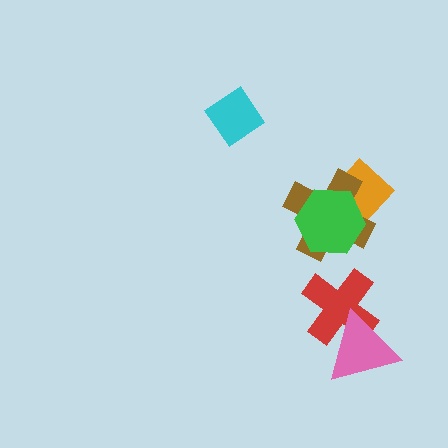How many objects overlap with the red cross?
1 object overlaps with the red cross.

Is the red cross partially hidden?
Yes, it is partially covered by another shape.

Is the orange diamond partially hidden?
Yes, it is partially covered by another shape.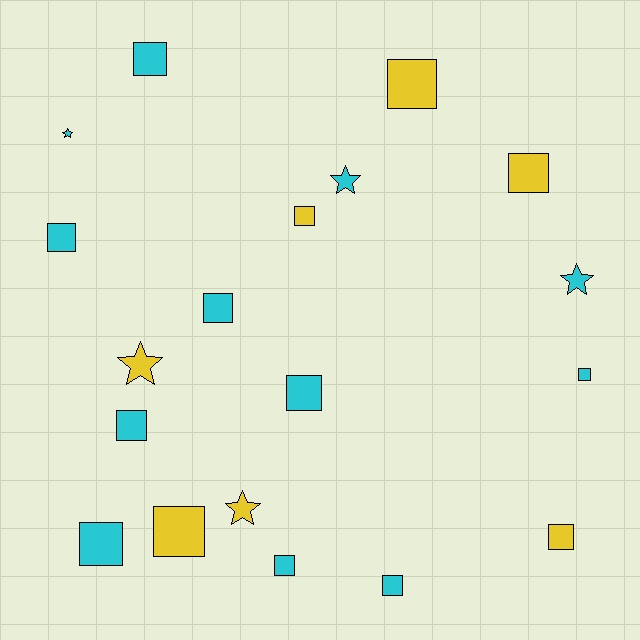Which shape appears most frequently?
Square, with 14 objects.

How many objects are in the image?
There are 19 objects.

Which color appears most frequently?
Cyan, with 12 objects.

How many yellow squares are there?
There are 5 yellow squares.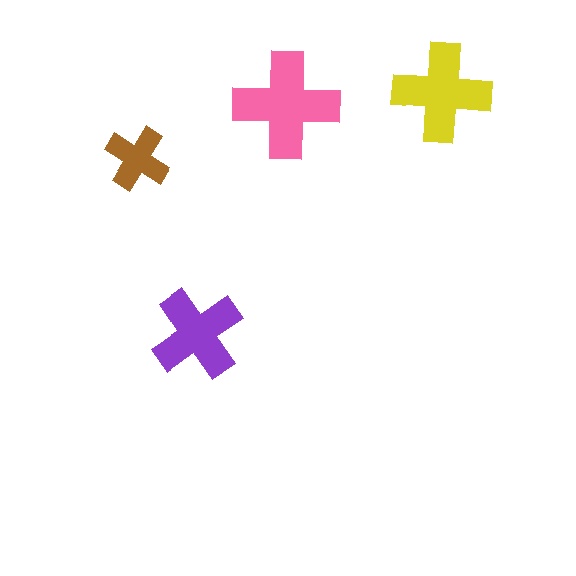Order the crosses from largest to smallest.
the pink one, the yellow one, the purple one, the brown one.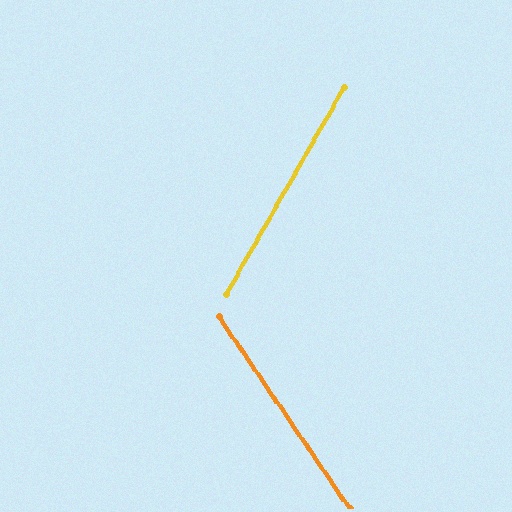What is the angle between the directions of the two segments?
Approximately 64 degrees.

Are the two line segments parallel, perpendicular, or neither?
Neither parallel nor perpendicular — they differ by about 64°.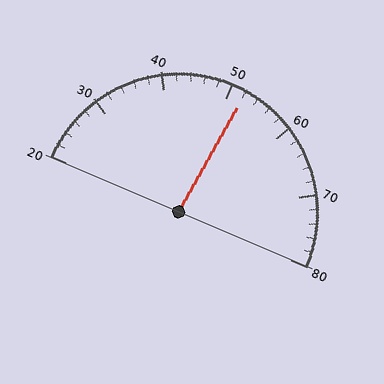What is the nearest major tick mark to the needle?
The nearest major tick mark is 50.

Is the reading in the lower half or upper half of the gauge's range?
The reading is in the upper half of the range (20 to 80).